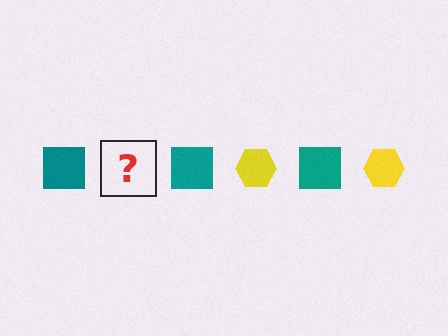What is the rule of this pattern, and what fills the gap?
The rule is that the pattern alternates between teal square and yellow hexagon. The gap should be filled with a yellow hexagon.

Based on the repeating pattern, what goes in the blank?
The blank should be a yellow hexagon.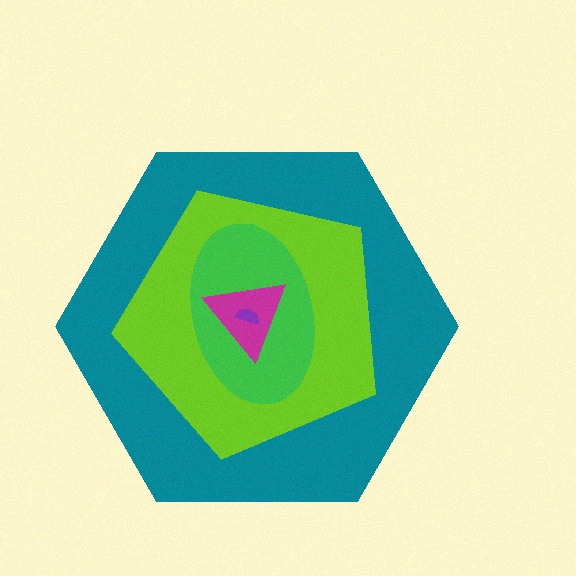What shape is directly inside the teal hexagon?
The lime pentagon.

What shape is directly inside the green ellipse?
The magenta triangle.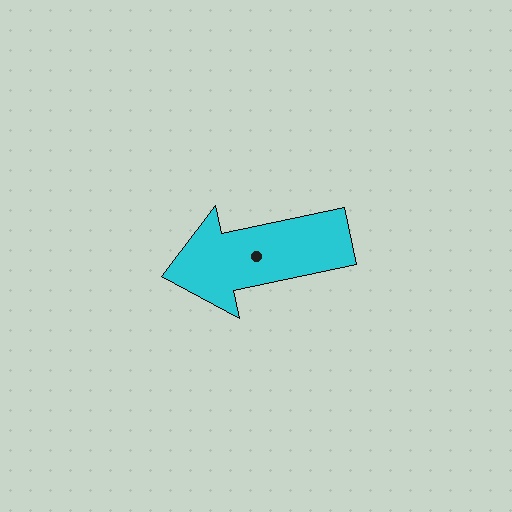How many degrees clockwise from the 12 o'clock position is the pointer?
Approximately 258 degrees.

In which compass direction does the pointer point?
West.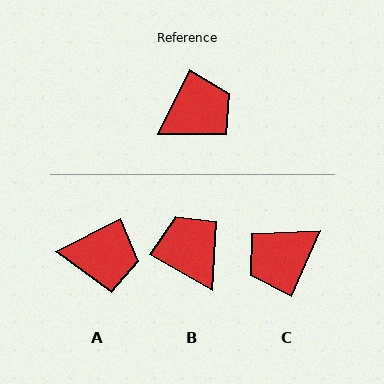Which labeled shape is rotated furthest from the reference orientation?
C, about 177 degrees away.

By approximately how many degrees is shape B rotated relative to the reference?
Approximately 86 degrees counter-clockwise.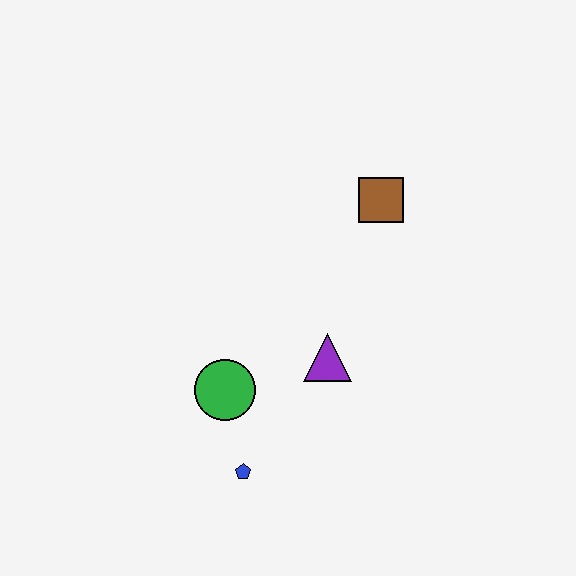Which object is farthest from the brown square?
The blue pentagon is farthest from the brown square.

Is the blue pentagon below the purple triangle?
Yes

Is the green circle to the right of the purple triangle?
No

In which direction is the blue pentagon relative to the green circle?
The blue pentagon is below the green circle.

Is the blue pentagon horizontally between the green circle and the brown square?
Yes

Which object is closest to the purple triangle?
The green circle is closest to the purple triangle.